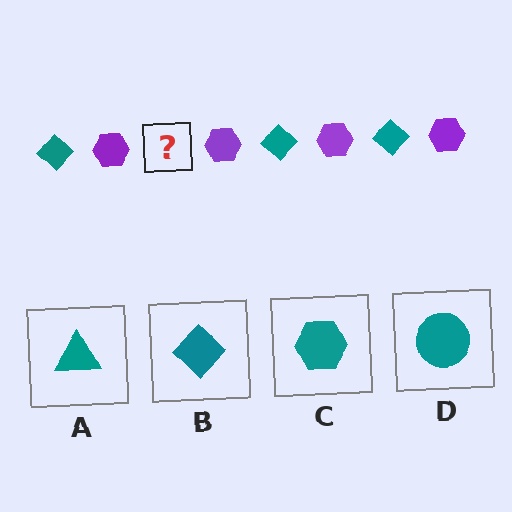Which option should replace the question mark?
Option B.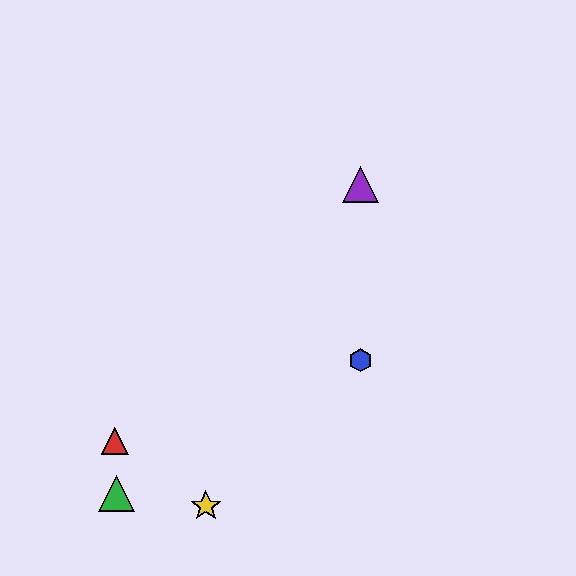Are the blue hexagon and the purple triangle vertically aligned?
Yes, both are at x≈361.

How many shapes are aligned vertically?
2 shapes (the blue hexagon, the purple triangle) are aligned vertically.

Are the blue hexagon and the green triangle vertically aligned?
No, the blue hexagon is at x≈361 and the green triangle is at x≈117.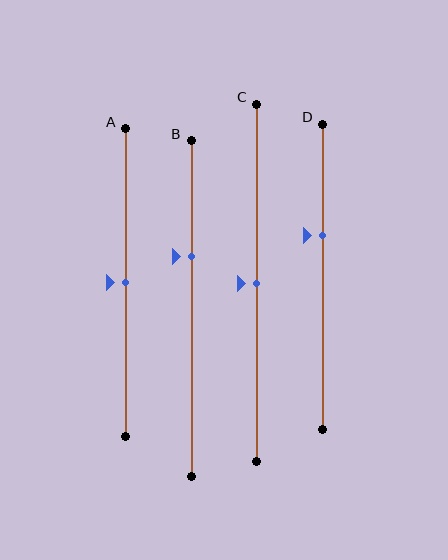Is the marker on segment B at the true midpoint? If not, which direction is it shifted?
No, the marker on segment B is shifted upward by about 15% of the segment length.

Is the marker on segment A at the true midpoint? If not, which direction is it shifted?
Yes, the marker on segment A is at the true midpoint.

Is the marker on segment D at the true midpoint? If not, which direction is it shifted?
No, the marker on segment D is shifted upward by about 14% of the segment length.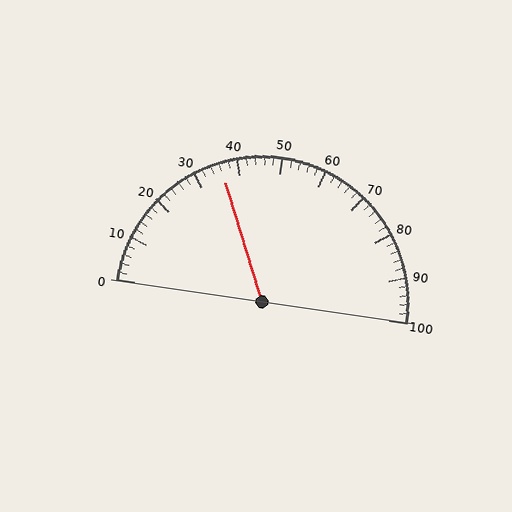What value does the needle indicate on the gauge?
The needle indicates approximately 36.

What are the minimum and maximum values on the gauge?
The gauge ranges from 0 to 100.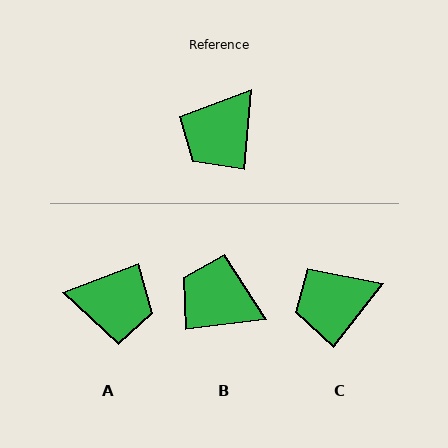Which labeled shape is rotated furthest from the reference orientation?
A, about 115 degrees away.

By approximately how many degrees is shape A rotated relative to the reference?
Approximately 115 degrees counter-clockwise.